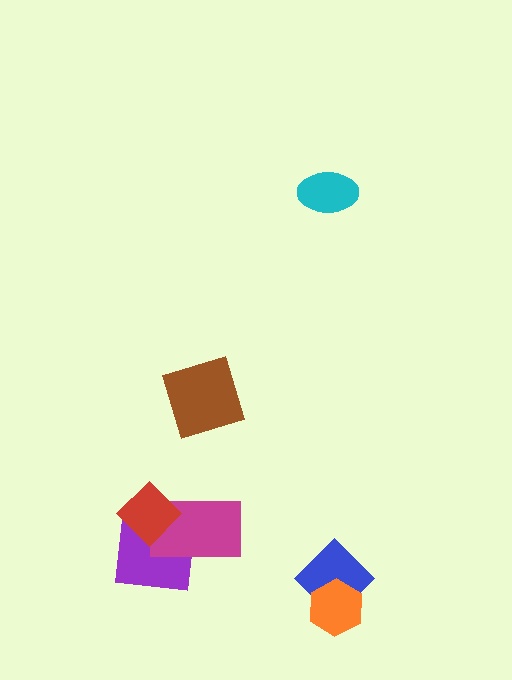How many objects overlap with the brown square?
0 objects overlap with the brown square.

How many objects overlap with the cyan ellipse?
0 objects overlap with the cyan ellipse.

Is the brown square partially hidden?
No, no other shape covers it.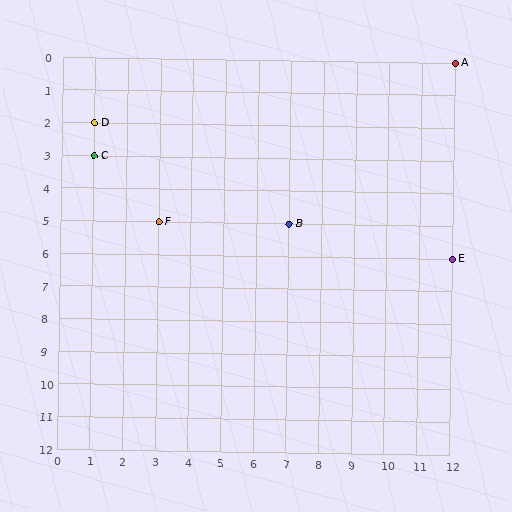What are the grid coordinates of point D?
Point D is at grid coordinates (1, 2).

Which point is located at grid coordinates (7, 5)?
Point B is at (7, 5).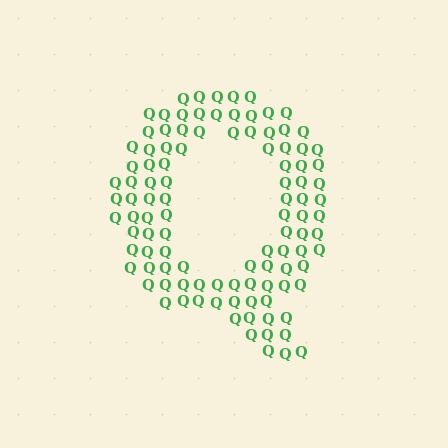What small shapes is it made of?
It is made of small letter Q's.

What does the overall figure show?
The overall figure shows the letter Q.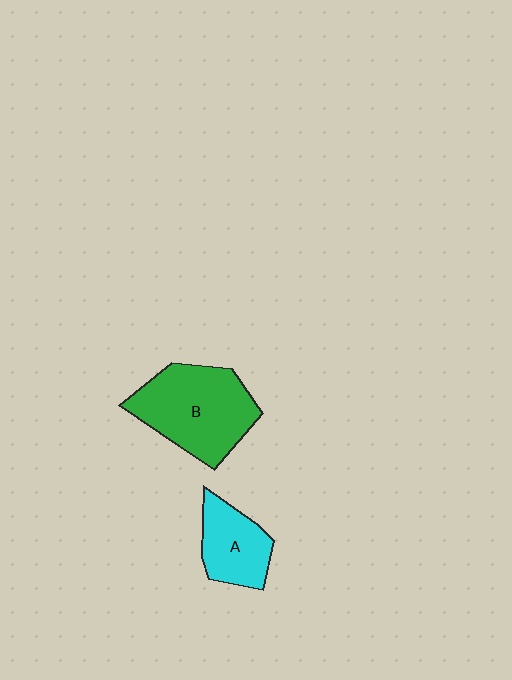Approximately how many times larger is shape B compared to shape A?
Approximately 1.8 times.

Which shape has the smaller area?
Shape A (cyan).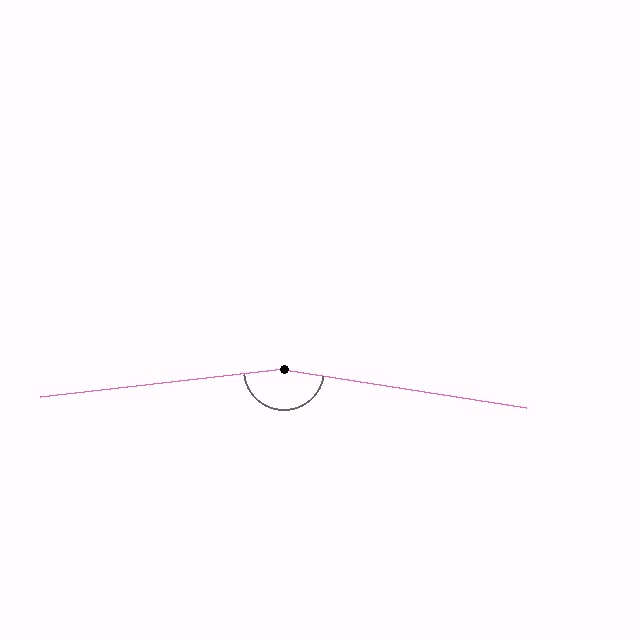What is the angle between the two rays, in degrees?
Approximately 165 degrees.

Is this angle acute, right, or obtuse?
It is obtuse.